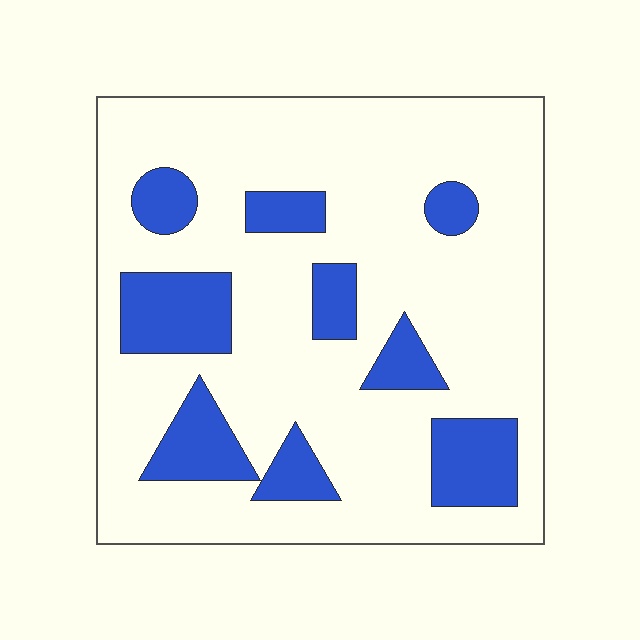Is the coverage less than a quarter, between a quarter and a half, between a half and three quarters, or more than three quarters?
Less than a quarter.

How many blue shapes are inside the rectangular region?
9.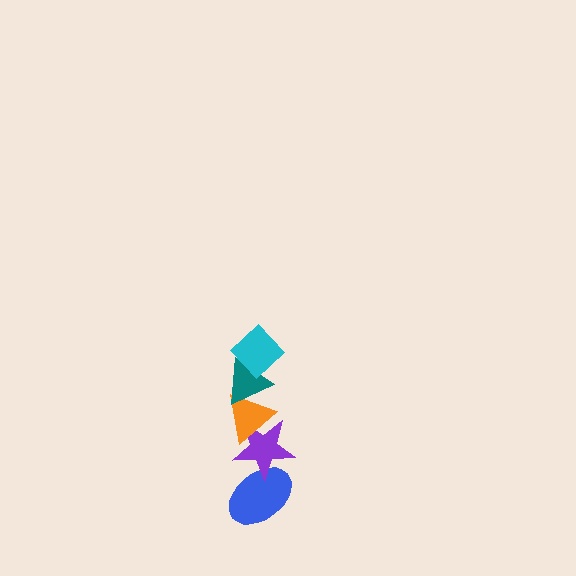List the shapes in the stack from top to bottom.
From top to bottom: the cyan diamond, the teal triangle, the orange triangle, the purple star, the blue ellipse.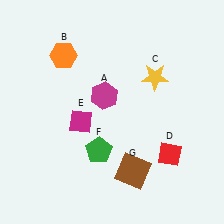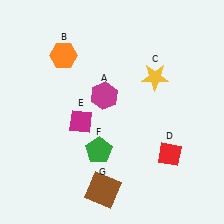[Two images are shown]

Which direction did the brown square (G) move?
The brown square (G) moved left.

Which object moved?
The brown square (G) moved left.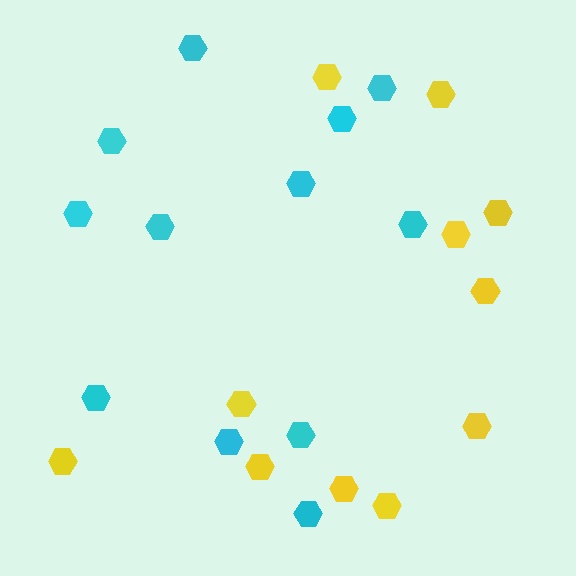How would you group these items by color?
There are 2 groups: one group of yellow hexagons (11) and one group of cyan hexagons (12).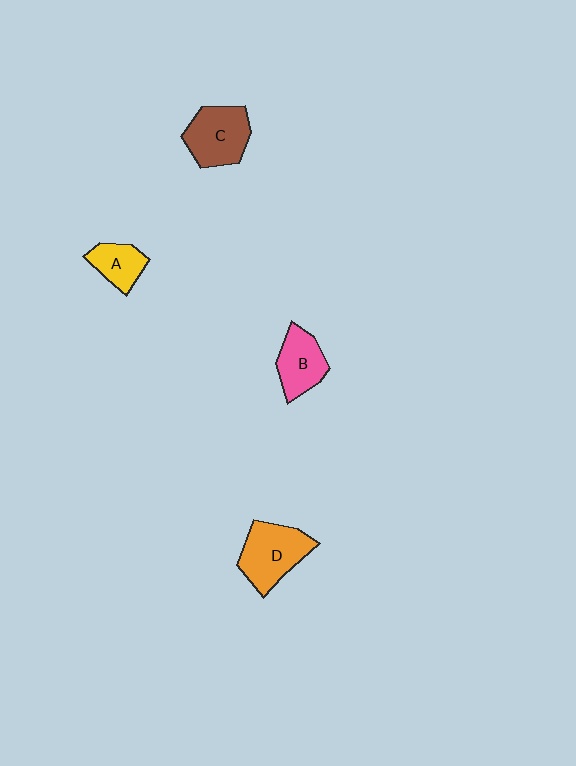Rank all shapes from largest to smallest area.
From largest to smallest: D (orange), C (brown), B (pink), A (yellow).